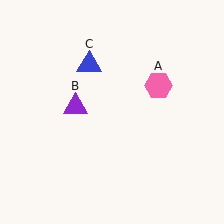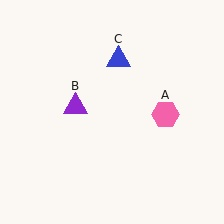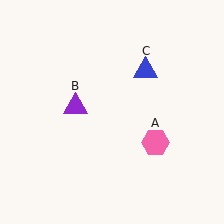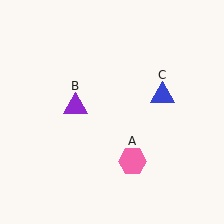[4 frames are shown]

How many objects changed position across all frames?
2 objects changed position: pink hexagon (object A), blue triangle (object C).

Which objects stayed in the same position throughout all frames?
Purple triangle (object B) remained stationary.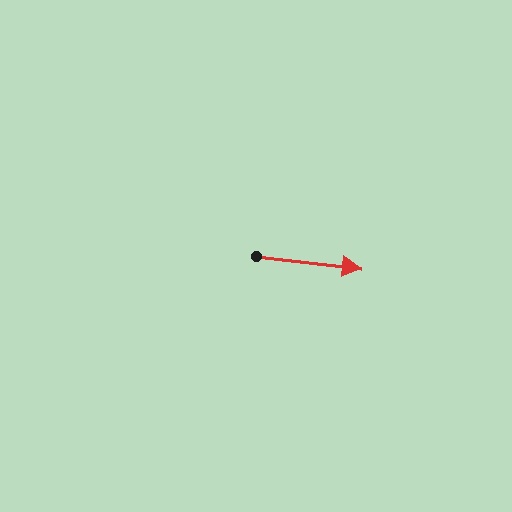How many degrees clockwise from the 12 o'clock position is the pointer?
Approximately 97 degrees.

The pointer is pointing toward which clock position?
Roughly 3 o'clock.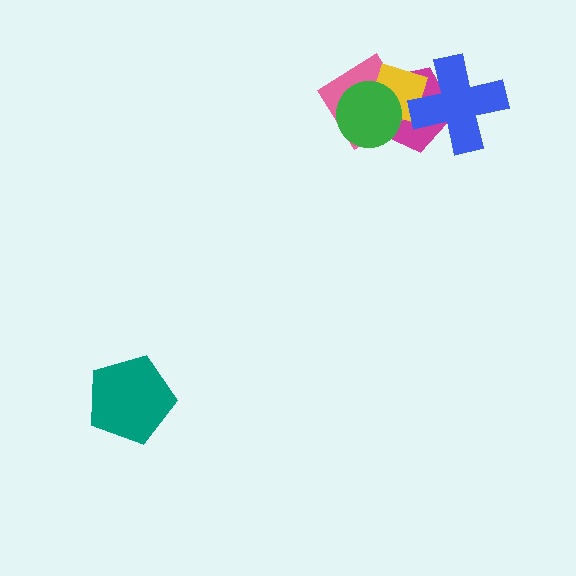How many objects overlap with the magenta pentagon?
4 objects overlap with the magenta pentagon.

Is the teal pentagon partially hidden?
No, no other shape covers it.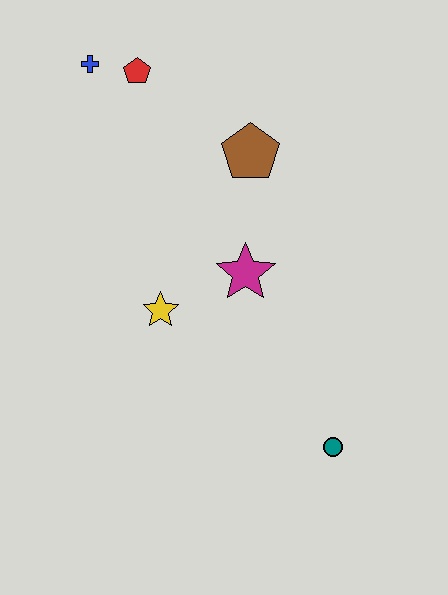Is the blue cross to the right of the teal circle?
No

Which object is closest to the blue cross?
The red pentagon is closest to the blue cross.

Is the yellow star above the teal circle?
Yes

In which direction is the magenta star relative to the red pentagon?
The magenta star is below the red pentagon.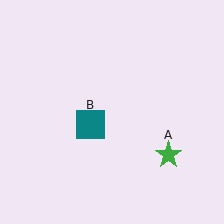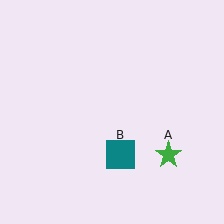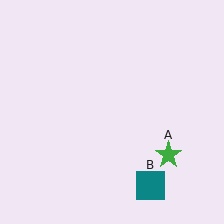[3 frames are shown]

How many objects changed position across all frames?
1 object changed position: teal square (object B).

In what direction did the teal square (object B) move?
The teal square (object B) moved down and to the right.